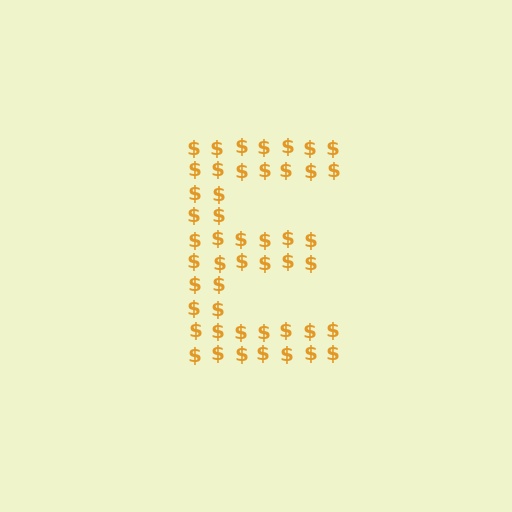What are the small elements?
The small elements are dollar signs.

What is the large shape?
The large shape is the letter E.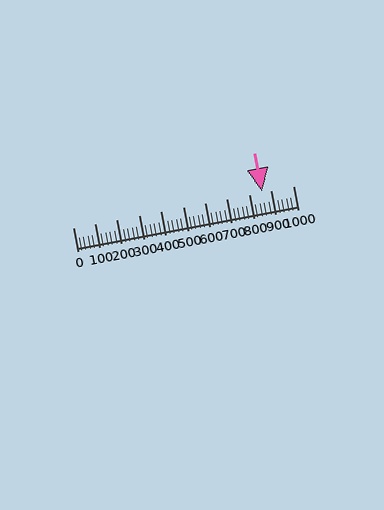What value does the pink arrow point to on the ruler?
The pink arrow points to approximately 860.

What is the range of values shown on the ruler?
The ruler shows values from 0 to 1000.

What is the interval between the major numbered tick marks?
The major tick marks are spaced 100 units apart.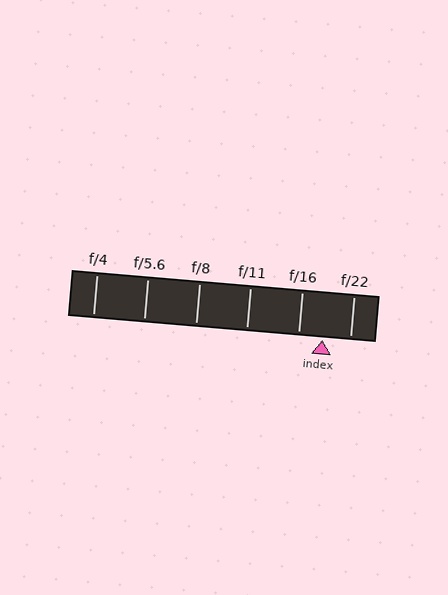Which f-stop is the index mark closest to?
The index mark is closest to f/16.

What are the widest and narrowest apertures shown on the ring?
The widest aperture shown is f/4 and the narrowest is f/22.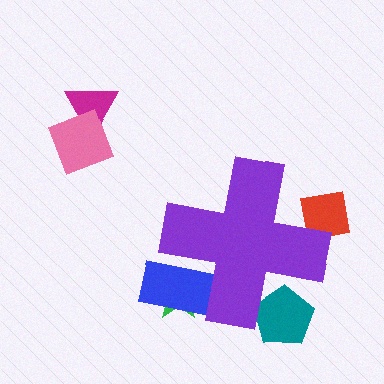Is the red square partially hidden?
Yes, the red square is partially hidden behind the purple cross.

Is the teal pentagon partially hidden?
Yes, the teal pentagon is partially hidden behind the purple cross.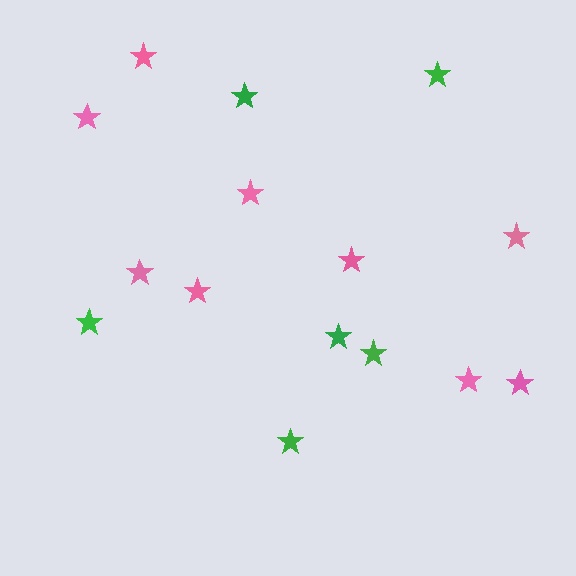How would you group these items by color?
There are 2 groups: one group of pink stars (9) and one group of green stars (6).